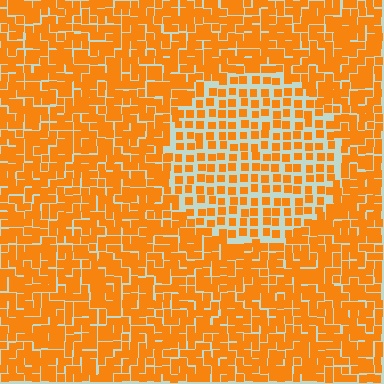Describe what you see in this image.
The image contains small orange elements arranged at two different densities. A circle-shaped region is visible where the elements are less densely packed than the surrounding area.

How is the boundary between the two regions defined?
The boundary is defined by a change in element density (approximately 1.8x ratio). All elements are the same color, size, and shape.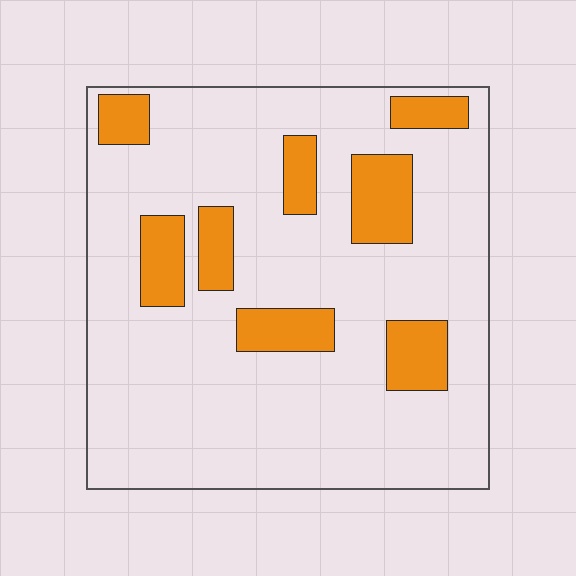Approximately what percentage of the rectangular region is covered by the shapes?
Approximately 20%.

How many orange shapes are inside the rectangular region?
8.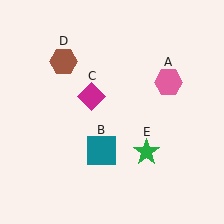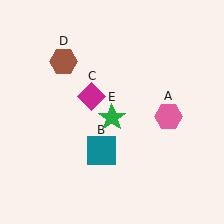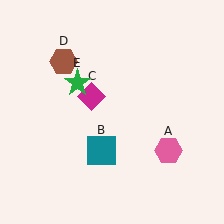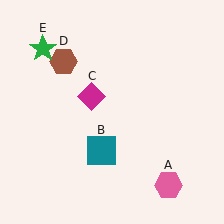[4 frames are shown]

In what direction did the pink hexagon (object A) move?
The pink hexagon (object A) moved down.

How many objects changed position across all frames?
2 objects changed position: pink hexagon (object A), green star (object E).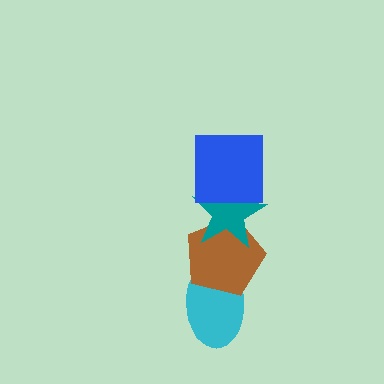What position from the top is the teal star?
The teal star is 2nd from the top.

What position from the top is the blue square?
The blue square is 1st from the top.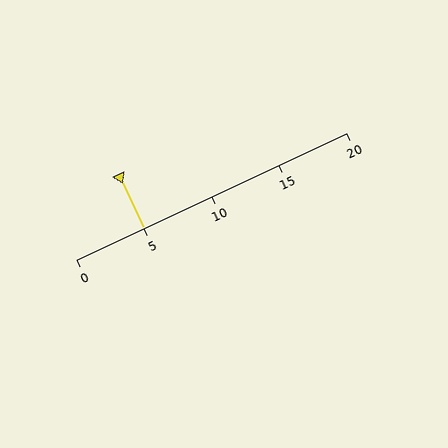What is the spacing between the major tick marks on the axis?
The major ticks are spaced 5 apart.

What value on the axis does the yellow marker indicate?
The marker indicates approximately 5.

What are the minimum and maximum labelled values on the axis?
The axis runs from 0 to 20.